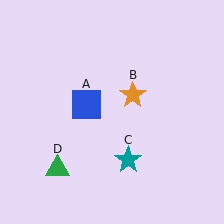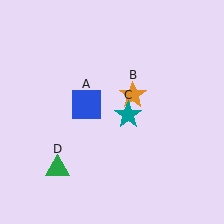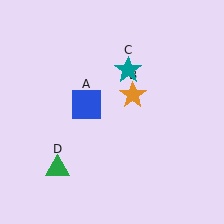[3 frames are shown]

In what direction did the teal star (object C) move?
The teal star (object C) moved up.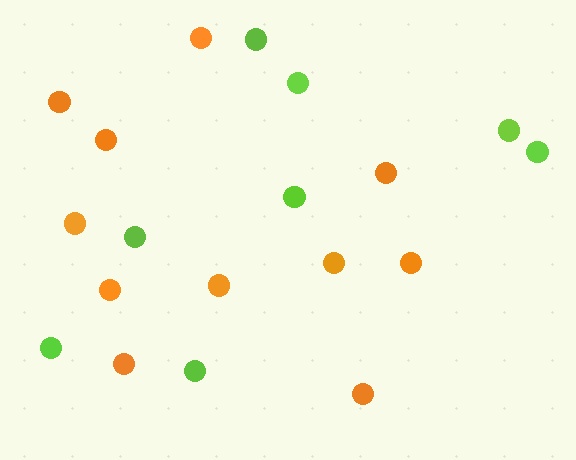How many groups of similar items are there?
There are 2 groups: one group of lime circles (8) and one group of orange circles (11).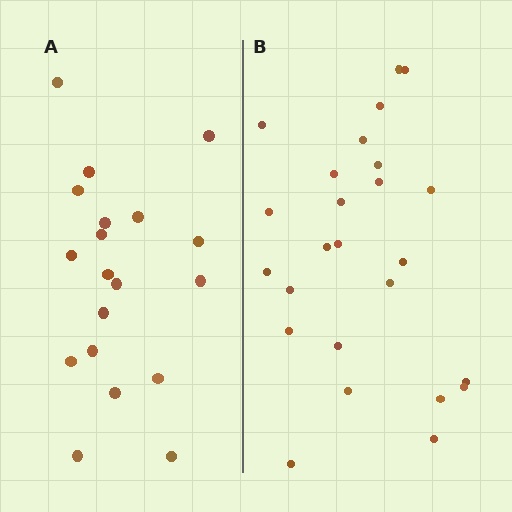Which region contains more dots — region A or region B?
Region B (the right region) has more dots.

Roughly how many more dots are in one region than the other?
Region B has about 6 more dots than region A.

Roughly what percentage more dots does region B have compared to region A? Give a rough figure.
About 30% more.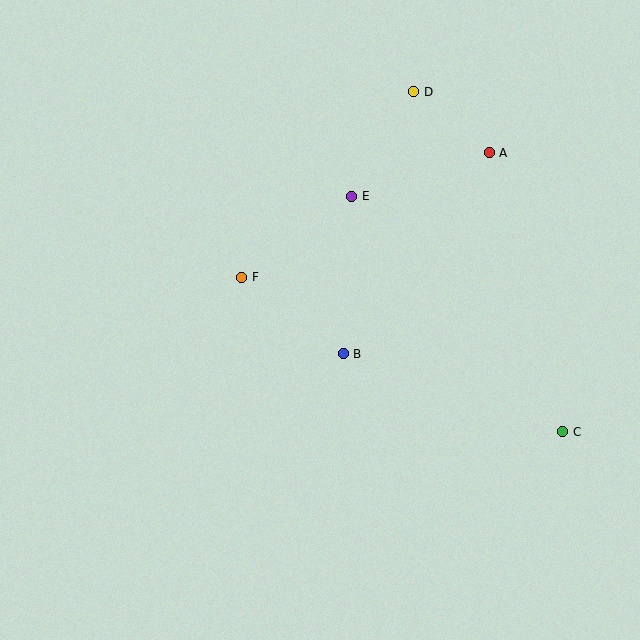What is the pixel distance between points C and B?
The distance between C and B is 233 pixels.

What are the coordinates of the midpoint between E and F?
The midpoint between E and F is at (297, 237).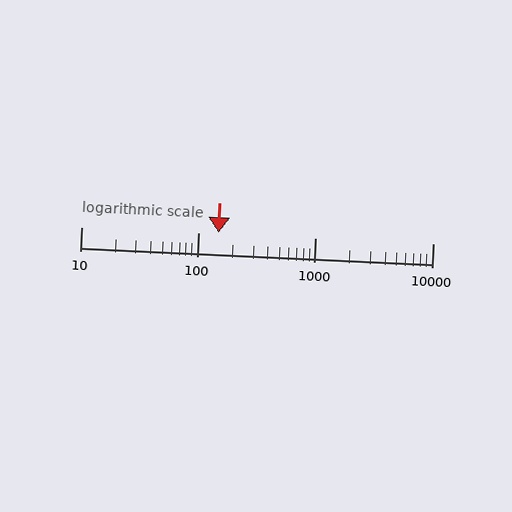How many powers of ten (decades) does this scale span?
The scale spans 3 decades, from 10 to 10000.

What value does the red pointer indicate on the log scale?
The pointer indicates approximately 150.